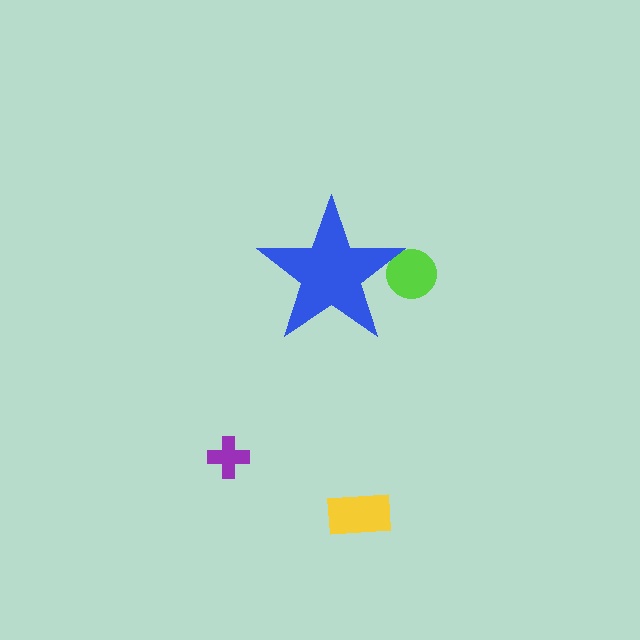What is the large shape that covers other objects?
A blue star.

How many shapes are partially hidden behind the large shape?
1 shape is partially hidden.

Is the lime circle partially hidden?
Yes, the lime circle is partially hidden behind the blue star.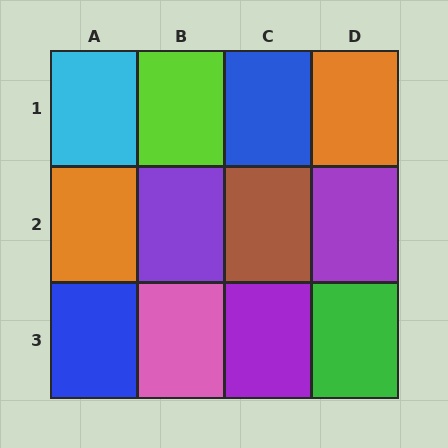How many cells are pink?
1 cell is pink.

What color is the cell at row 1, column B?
Lime.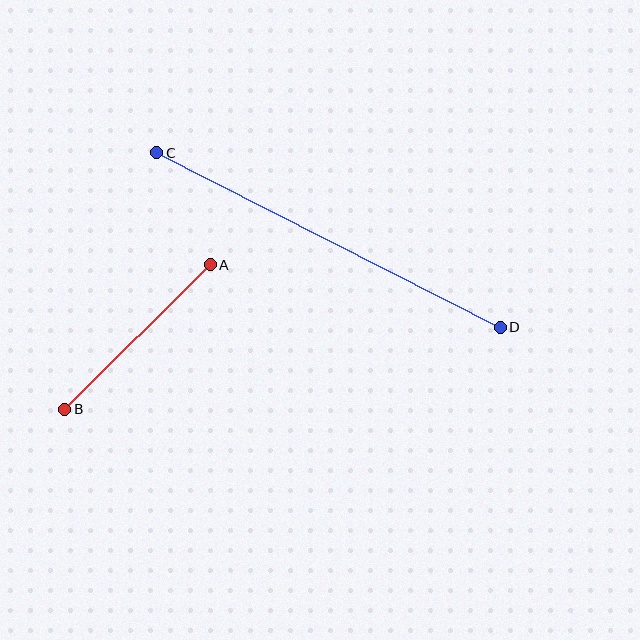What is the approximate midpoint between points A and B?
The midpoint is at approximately (137, 337) pixels.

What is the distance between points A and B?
The distance is approximately 205 pixels.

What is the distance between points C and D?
The distance is approximately 385 pixels.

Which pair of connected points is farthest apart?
Points C and D are farthest apart.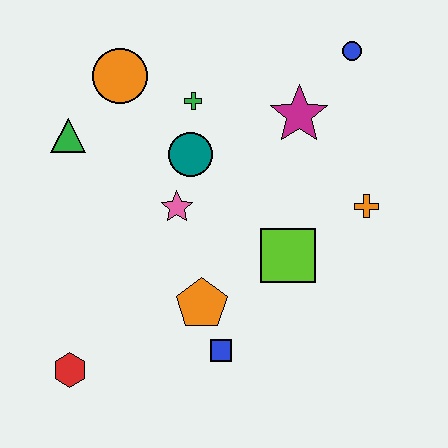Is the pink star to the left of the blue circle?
Yes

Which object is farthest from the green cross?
The red hexagon is farthest from the green cross.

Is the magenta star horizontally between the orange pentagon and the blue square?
No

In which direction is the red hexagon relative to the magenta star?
The red hexagon is below the magenta star.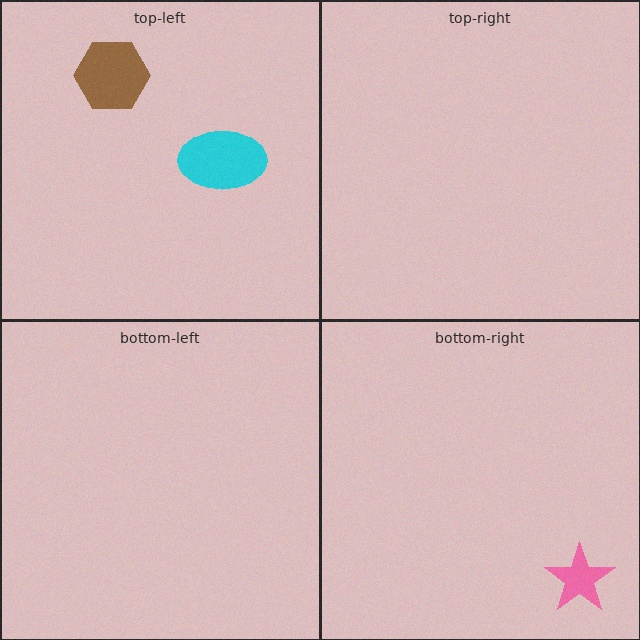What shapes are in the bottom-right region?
The pink star.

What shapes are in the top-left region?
The cyan ellipse, the brown hexagon.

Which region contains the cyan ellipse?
The top-left region.